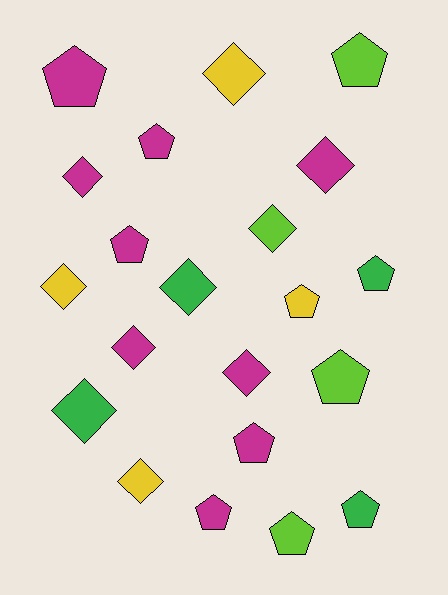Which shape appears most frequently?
Pentagon, with 11 objects.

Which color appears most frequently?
Magenta, with 9 objects.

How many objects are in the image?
There are 21 objects.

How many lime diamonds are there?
There is 1 lime diamond.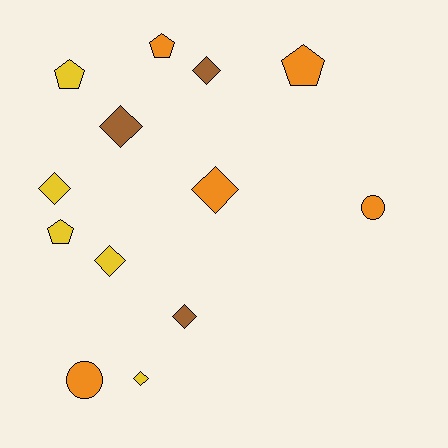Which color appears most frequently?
Yellow, with 5 objects.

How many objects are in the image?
There are 13 objects.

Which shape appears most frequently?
Diamond, with 7 objects.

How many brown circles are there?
There are no brown circles.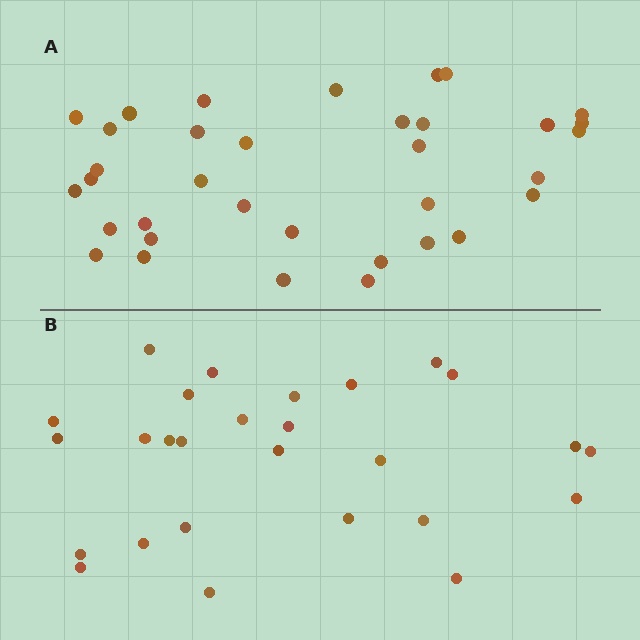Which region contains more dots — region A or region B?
Region A (the top region) has more dots.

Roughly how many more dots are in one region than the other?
Region A has roughly 8 or so more dots than region B.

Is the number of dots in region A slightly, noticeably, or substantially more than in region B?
Region A has noticeably more, but not dramatically so. The ratio is roughly 1.3 to 1.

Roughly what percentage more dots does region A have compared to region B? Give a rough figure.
About 30% more.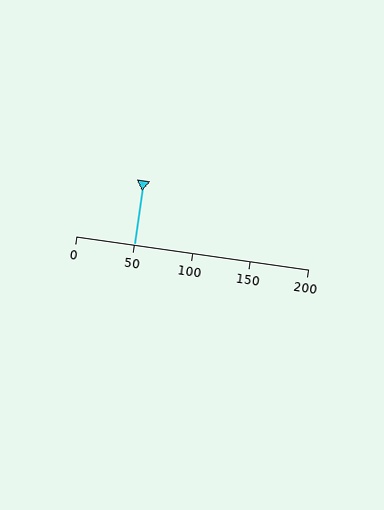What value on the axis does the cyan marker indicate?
The marker indicates approximately 50.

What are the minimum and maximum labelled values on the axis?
The axis runs from 0 to 200.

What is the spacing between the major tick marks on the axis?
The major ticks are spaced 50 apart.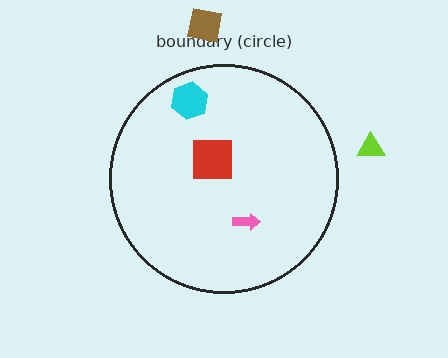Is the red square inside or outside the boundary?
Inside.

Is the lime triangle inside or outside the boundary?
Outside.